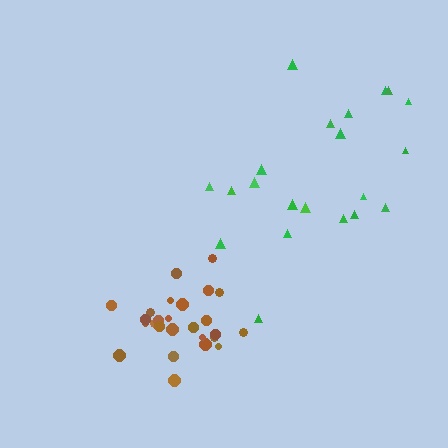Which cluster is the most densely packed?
Brown.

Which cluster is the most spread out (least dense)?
Green.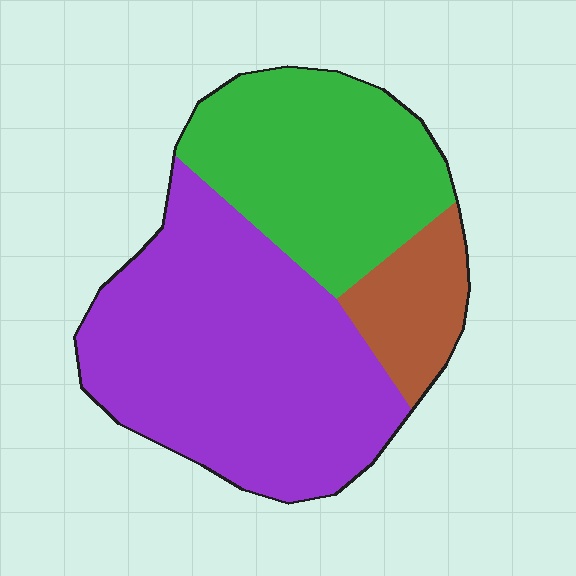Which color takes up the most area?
Purple, at roughly 55%.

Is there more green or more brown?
Green.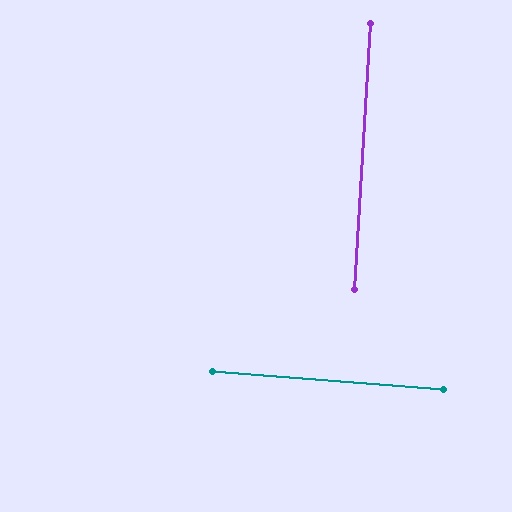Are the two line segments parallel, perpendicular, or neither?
Perpendicular — they meet at approximately 89°.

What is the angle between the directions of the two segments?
Approximately 89 degrees.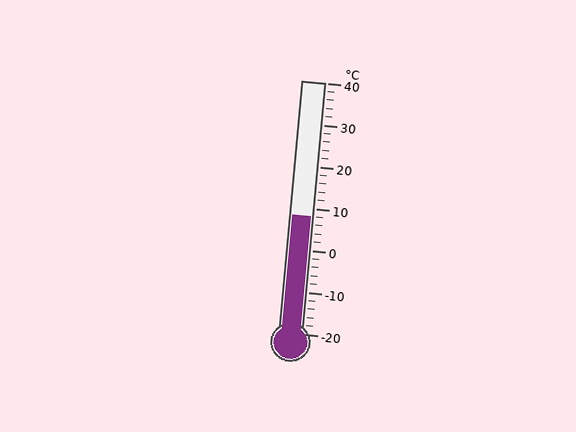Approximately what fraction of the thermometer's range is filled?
The thermometer is filled to approximately 45% of its range.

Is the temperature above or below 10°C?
The temperature is below 10°C.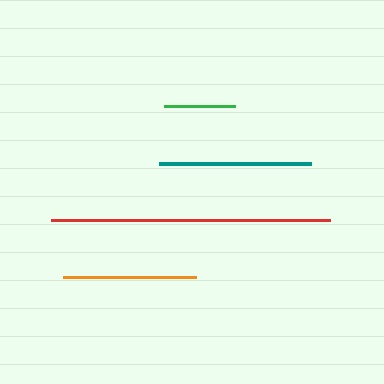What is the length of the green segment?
The green segment is approximately 71 pixels long.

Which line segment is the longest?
The red line is the longest at approximately 280 pixels.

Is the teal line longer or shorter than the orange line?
The teal line is longer than the orange line.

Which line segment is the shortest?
The green line is the shortest at approximately 71 pixels.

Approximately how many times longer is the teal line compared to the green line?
The teal line is approximately 2.1 times the length of the green line.